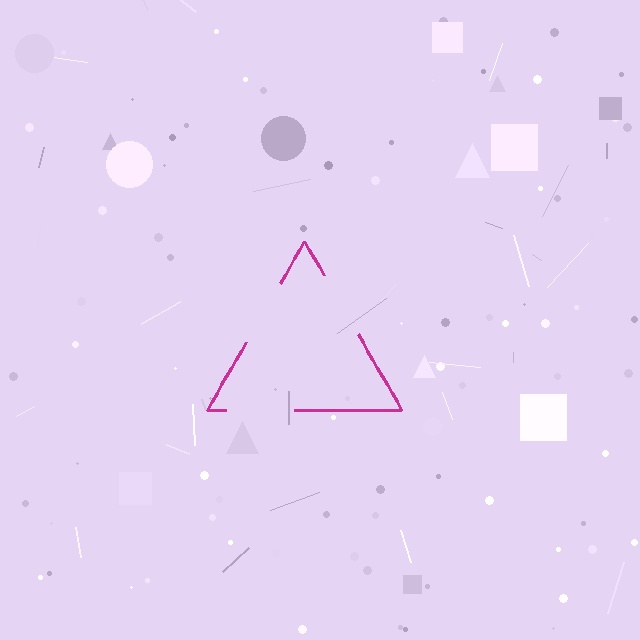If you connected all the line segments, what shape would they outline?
They would outline a triangle.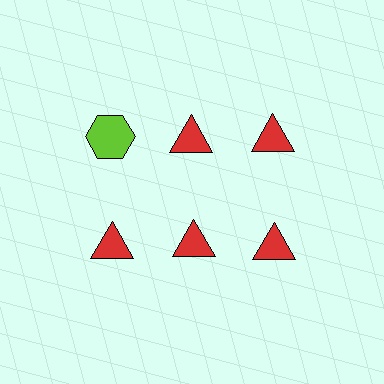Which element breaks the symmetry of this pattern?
The lime hexagon in the top row, leftmost column breaks the symmetry. All other shapes are red triangles.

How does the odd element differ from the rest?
It differs in both color (lime instead of red) and shape (hexagon instead of triangle).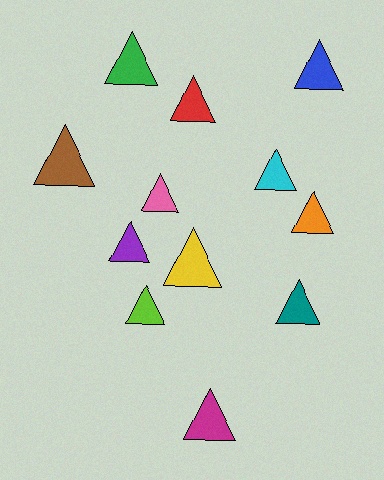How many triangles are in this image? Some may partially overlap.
There are 12 triangles.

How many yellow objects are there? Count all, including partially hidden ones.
There is 1 yellow object.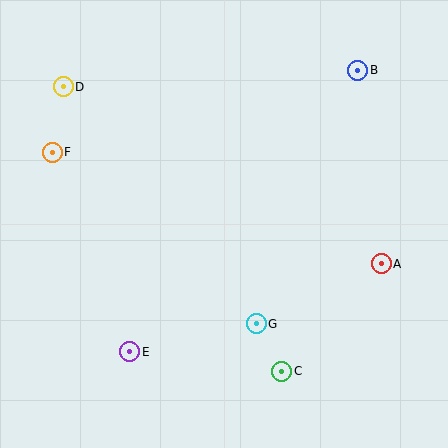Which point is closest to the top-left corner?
Point D is closest to the top-left corner.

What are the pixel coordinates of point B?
Point B is at (358, 71).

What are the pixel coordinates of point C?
Point C is at (282, 371).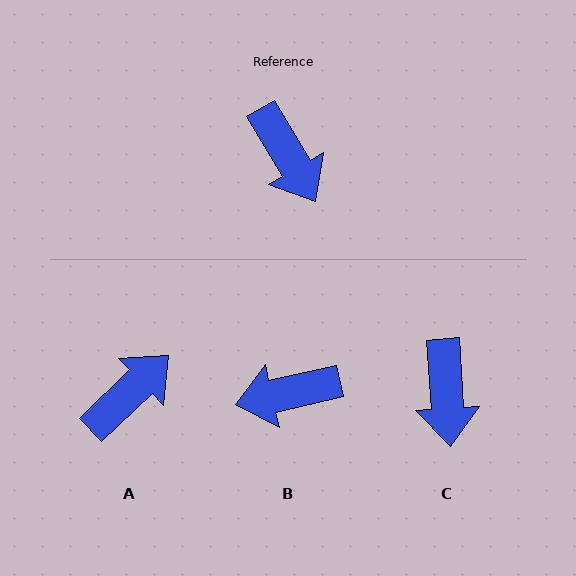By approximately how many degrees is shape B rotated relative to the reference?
Approximately 108 degrees clockwise.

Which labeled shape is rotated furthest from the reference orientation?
B, about 108 degrees away.